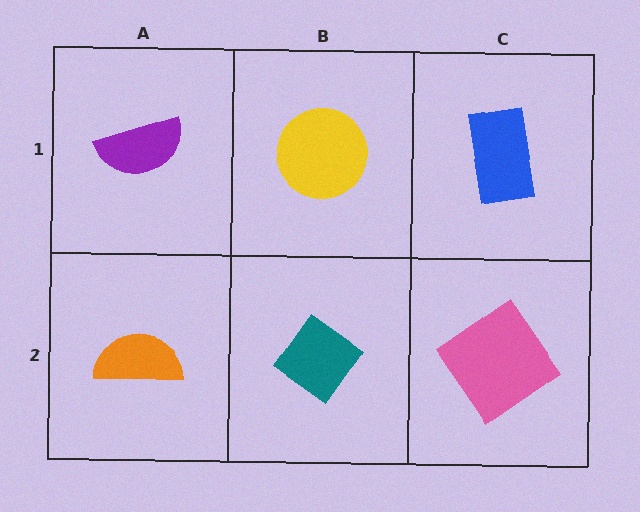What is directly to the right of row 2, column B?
A pink diamond.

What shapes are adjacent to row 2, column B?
A yellow circle (row 1, column B), an orange semicircle (row 2, column A), a pink diamond (row 2, column C).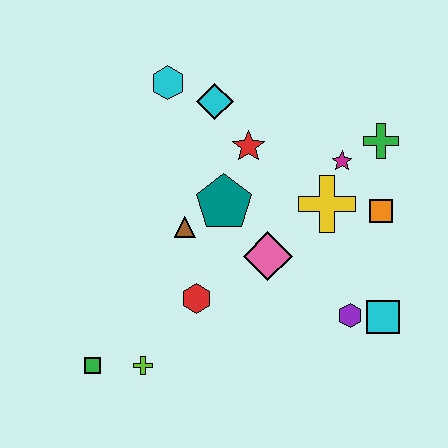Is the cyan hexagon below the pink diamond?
No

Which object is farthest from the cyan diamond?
The green square is farthest from the cyan diamond.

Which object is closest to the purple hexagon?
The cyan square is closest to the purple hexagon.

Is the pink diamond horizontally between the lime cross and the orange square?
Yes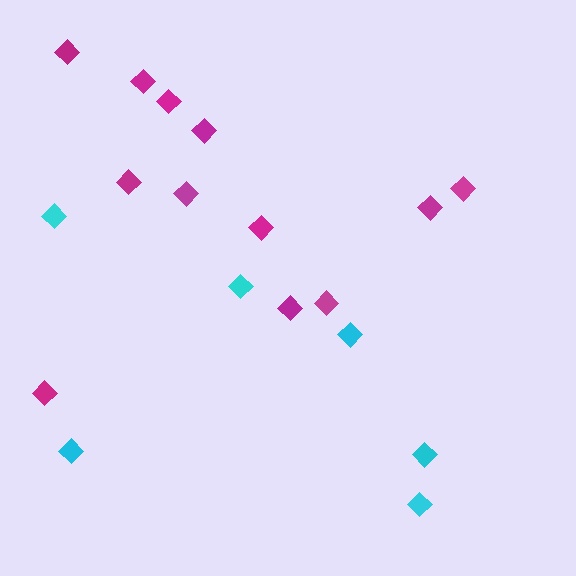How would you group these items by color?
There are 2 groups: one group of cyan diamonds (6) and one group of magenta diamonds (12).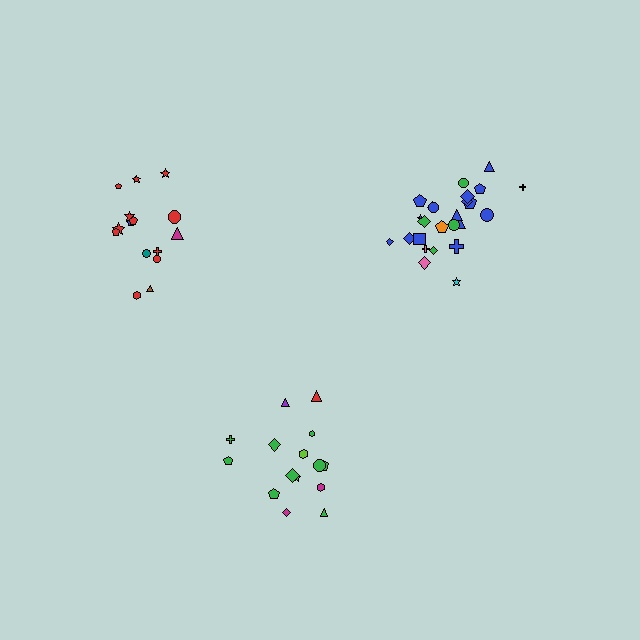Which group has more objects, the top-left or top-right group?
The top-right group.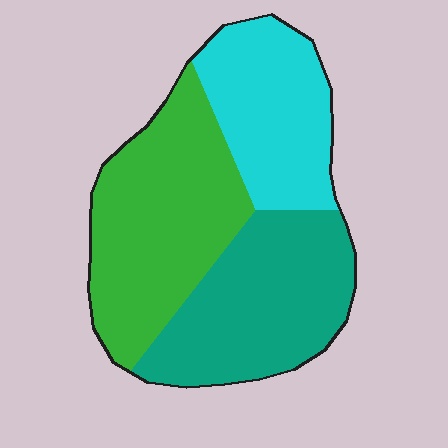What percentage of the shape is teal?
Teal takes up about one third (1/3) of the shape.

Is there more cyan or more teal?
Teal.